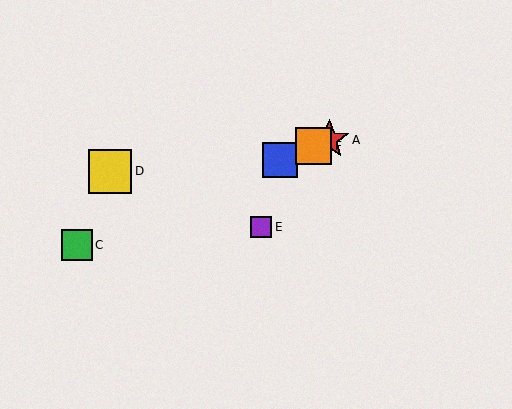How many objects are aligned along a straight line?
4 objects (A, B, C, F) are aligned along a straight line.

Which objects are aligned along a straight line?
Objects A, B, C, F are aligned along a straight line.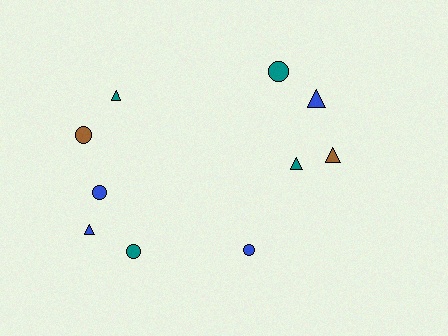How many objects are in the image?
There are 10 objects.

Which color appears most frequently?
Teal, with 4 objects.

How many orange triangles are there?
There are no orange triangles.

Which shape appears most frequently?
Circle, with 5 objects.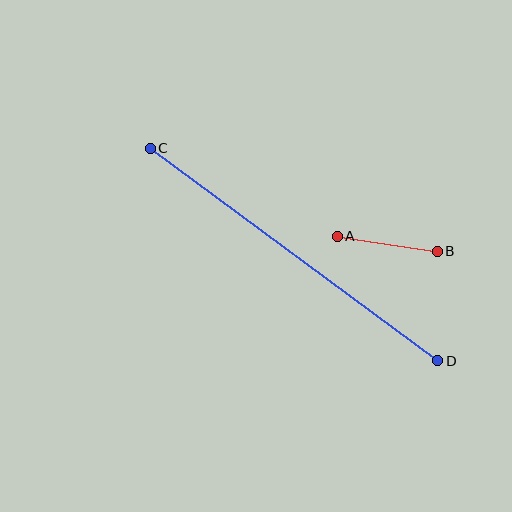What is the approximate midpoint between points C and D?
The midpoint is at approximately (294, 254) pixels.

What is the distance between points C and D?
The distance is approximately 358 pixels.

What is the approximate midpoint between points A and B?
The midpoint is at approximately (387, 244) pixels.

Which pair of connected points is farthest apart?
Points C and D are farthest apart.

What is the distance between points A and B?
The distance is approximately 101 pixels.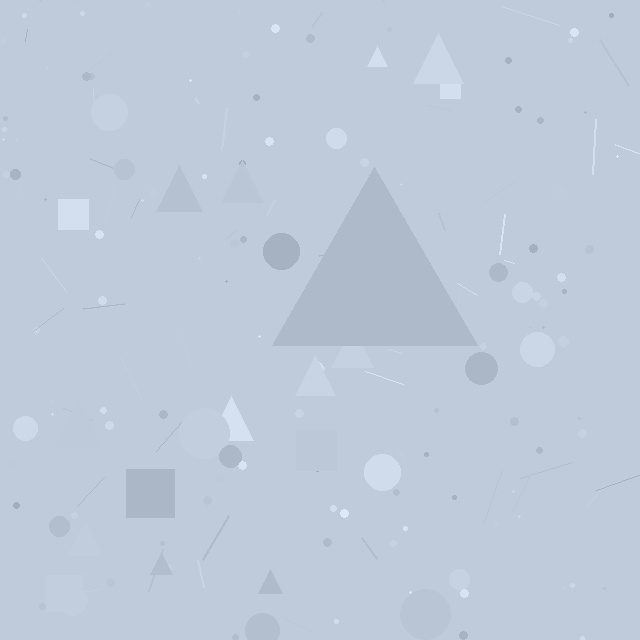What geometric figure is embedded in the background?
A triangle is embedded in the background.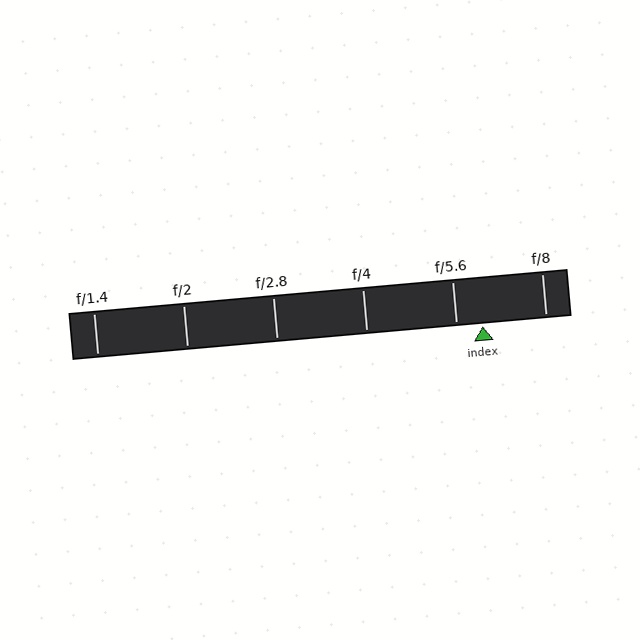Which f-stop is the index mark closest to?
The index mark is closest to f/5.6.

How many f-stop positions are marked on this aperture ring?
There are 6 f-stop positions marked.